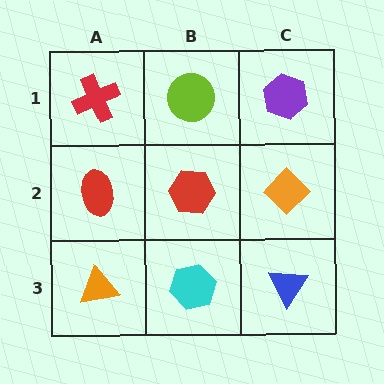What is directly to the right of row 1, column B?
A purple hexagon.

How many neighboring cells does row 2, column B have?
4.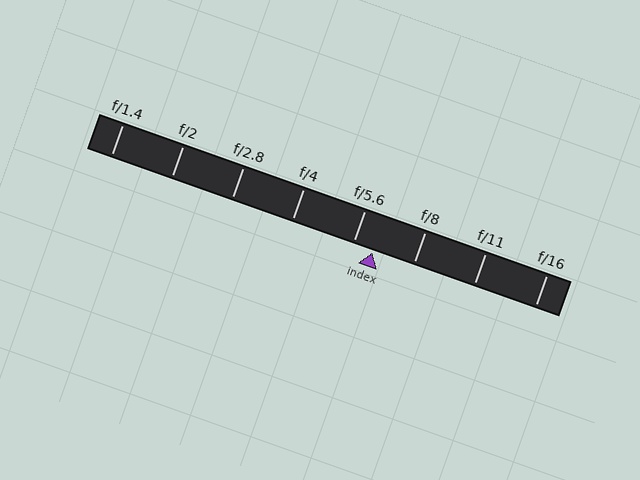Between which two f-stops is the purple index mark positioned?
The index mark is between f/5.6 and f/8.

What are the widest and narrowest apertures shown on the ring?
The widest aperture shown is f/1.4 and the narrowest is f/16.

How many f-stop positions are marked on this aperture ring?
There are 8 f-stop positions marked.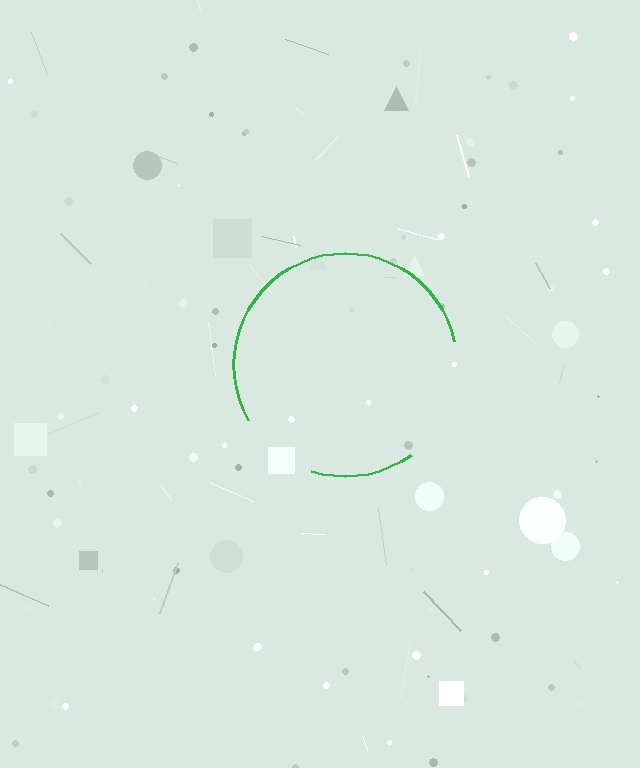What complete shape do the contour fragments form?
The contour fragments form a circle.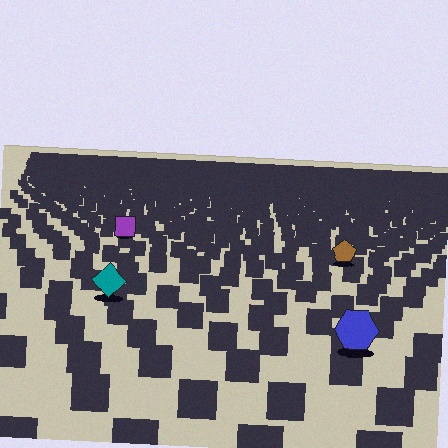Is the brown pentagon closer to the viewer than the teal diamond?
No. The teal diamond is closer — you can tell from the texture gradient: the ground texture is coarser near it.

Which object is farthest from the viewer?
The purple square is farthest from the viewer. It appears smaller and the ground texture around it is denser.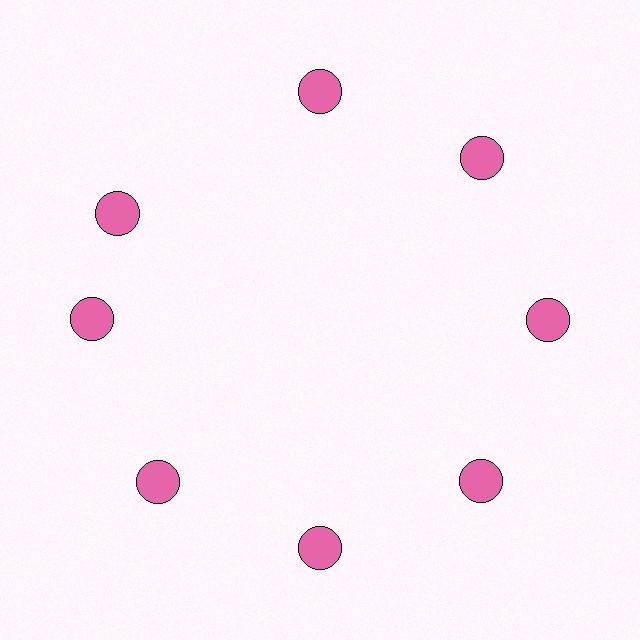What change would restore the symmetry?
The symmetry would be restored by rotating it back into even spacing with its neighbors so that all 8 circles sit at equal angles and equal distance from the center.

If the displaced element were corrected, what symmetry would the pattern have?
It would have 8-fold rotational symmetry — the pattern would map onto itself every 45 degrees.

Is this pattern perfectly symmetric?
No. The 8 pink circles are arranged in a ring, but one element near the 10 o'clock position is rotated out of alignment along the ring, breaking the 8-fold rotational symmetry.